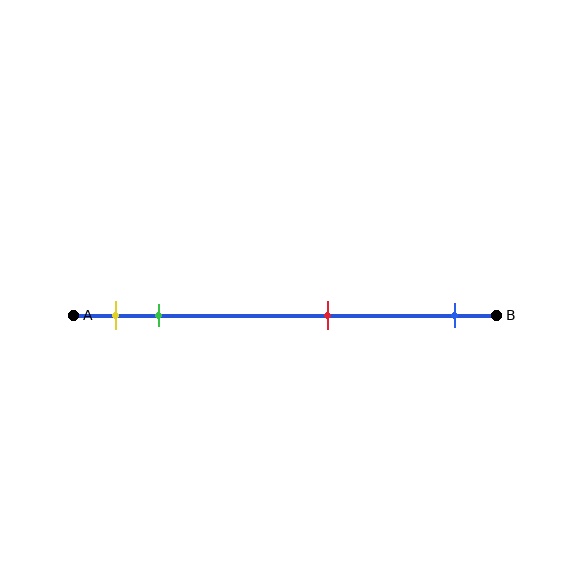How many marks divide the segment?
There are 4 marks dividing the segment.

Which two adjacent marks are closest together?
The yellow and green marks are the closest adjacent pair.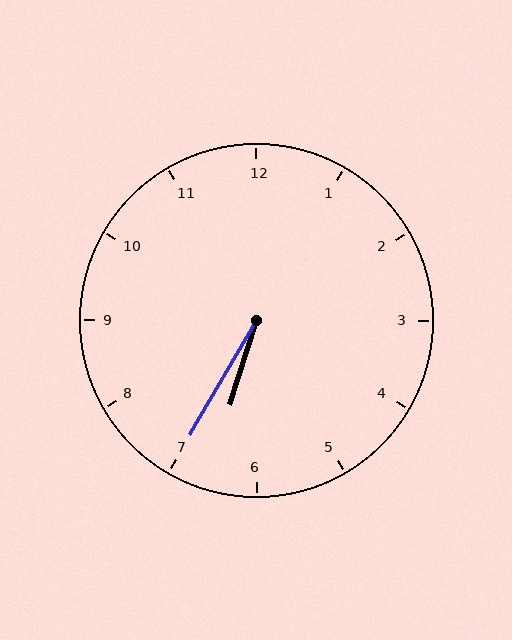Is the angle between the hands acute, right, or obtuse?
It is acute.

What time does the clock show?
6:35.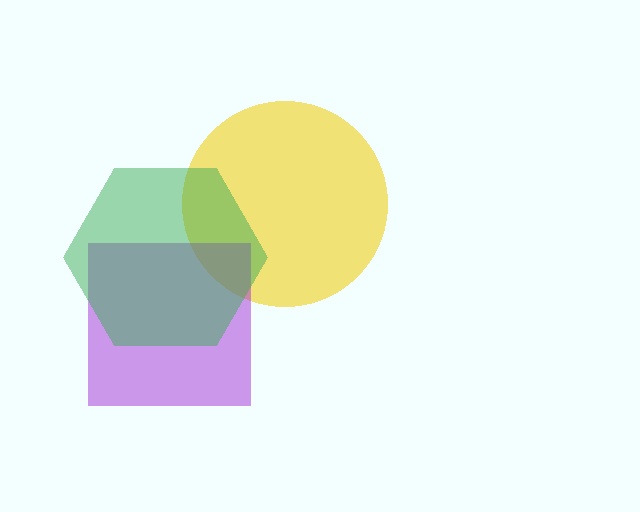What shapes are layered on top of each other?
The layered shapes are: a yellow circle, a purple square, a green hexagon.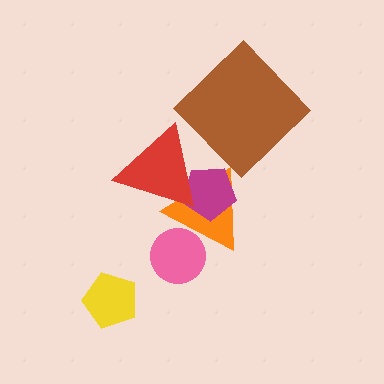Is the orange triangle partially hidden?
Yes, it is partially covered by another shape.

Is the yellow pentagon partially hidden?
No, no other shape covers it.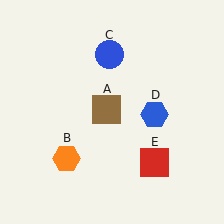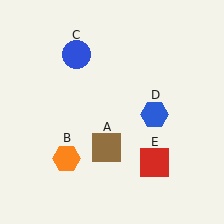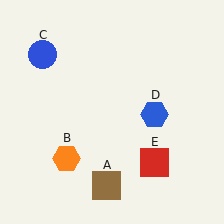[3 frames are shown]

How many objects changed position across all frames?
2 objects changed position: brown square (object A), blue circle (object C).